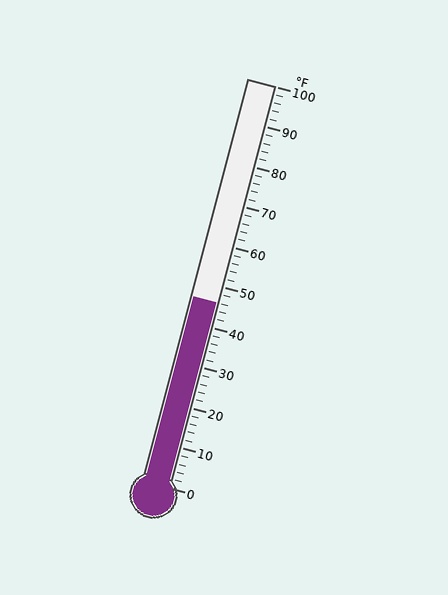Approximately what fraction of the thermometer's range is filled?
The thermometer is filled to approximately 45% of its range.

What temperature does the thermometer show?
The thermometer shows approximately 46°F.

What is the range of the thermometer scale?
The thermometer scale ranges from 0°F to 100°F.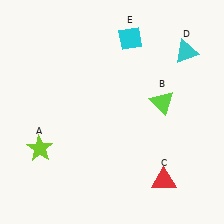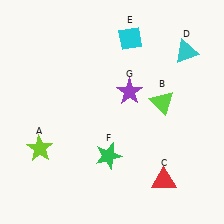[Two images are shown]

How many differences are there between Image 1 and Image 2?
There are 2 differences between the two images.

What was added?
A green star (F), a purple star (G) were added in Image 2.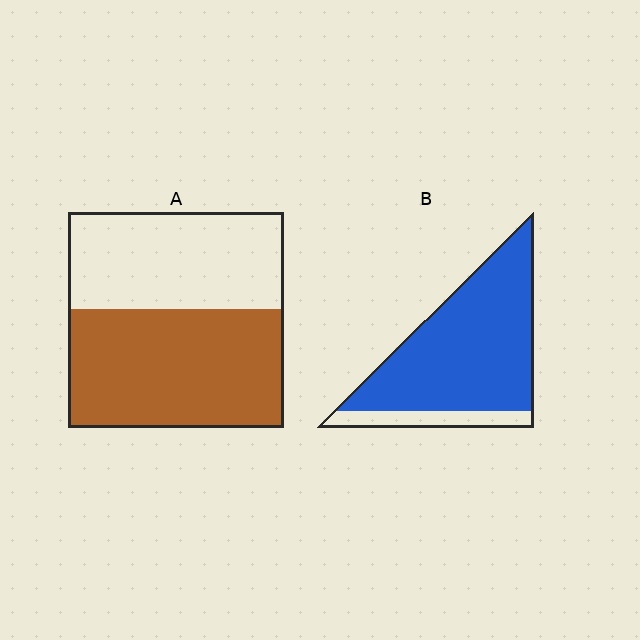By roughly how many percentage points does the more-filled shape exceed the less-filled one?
By roughly 30 percentage points (B over A).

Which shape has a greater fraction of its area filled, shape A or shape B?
Shape B.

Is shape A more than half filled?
Yes.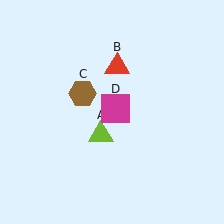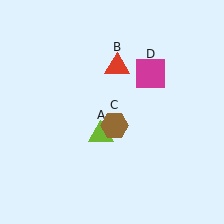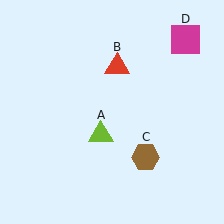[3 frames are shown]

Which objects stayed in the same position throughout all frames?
Lime triangle (object A) and red triangle (object B) remained stationary.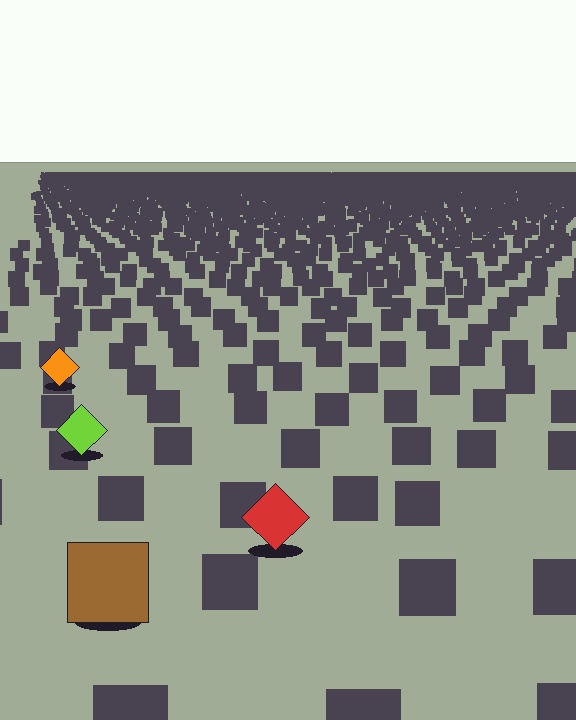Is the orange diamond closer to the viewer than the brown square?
No. The brown square is closer — you can tell from the texture gradient: the ground texture is coarser near it.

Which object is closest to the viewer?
The brown square is closest. The texture marks near it are larger and more spread out.